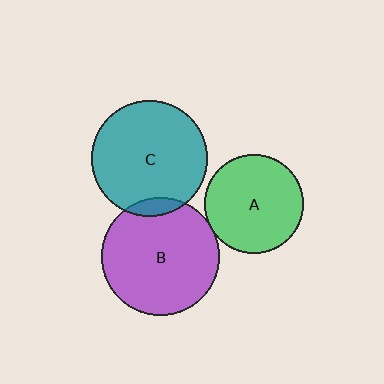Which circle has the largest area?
Circle B (purple).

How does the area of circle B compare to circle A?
Approximately 1.4 times.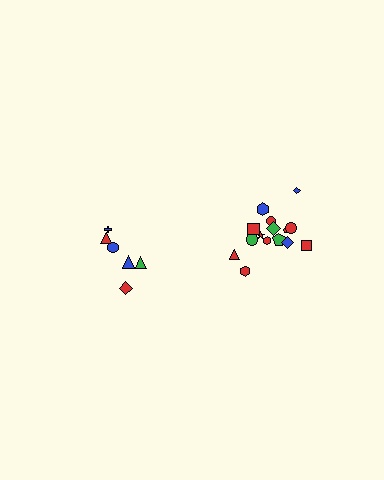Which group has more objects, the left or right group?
The right group.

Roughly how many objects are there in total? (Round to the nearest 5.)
Roughly 20 objects in total.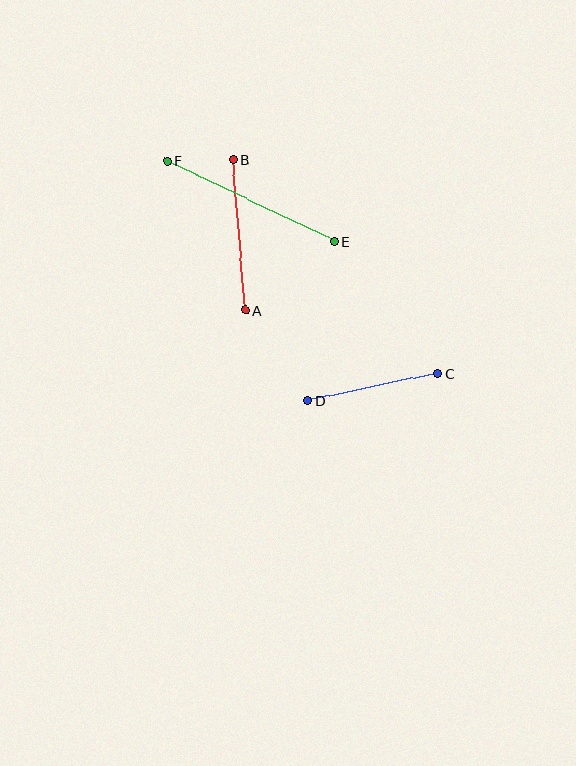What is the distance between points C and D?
The distance is approximately 133 pixels.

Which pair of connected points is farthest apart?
Points E and F are farthest apart.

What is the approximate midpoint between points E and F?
The midpoint is at approximately (250, 201) pixels.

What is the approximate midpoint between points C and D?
The midpoint is at approximately (373, 387) pixels.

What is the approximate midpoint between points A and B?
The midpoint is at approximately (239, 235) pixels.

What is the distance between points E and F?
The distance is approximately 185 pixels.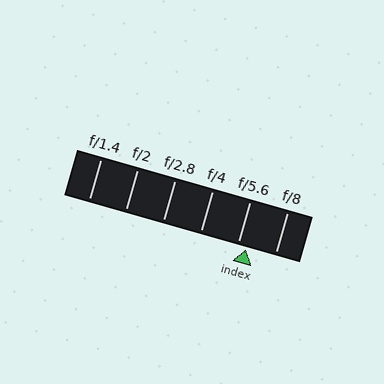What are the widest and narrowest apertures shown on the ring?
The widest aperture shown is f/1.4 and the narrowest is f/8.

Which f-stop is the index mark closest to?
The index mark is closest to f/5.6.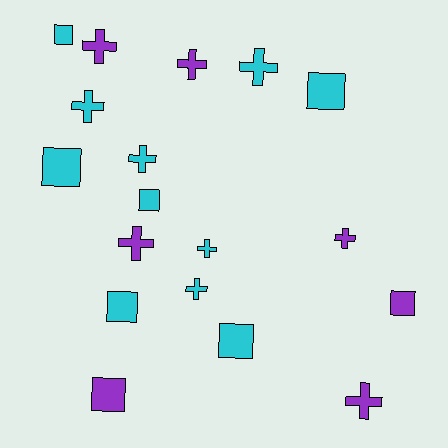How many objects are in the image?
There are 18 objects.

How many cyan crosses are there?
There are 5 cyan crosses.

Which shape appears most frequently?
Cross, with 10 objects.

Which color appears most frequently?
Cyan, with 11 objects.